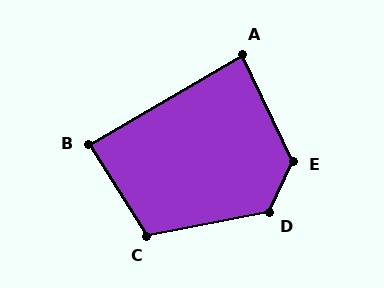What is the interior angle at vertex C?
Approximately 111 degrees (obtuse).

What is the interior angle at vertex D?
Approximately 127 degrees (obtuse).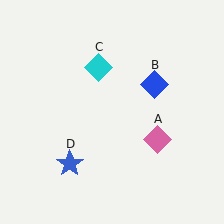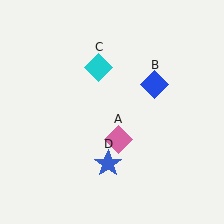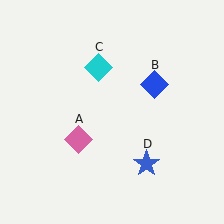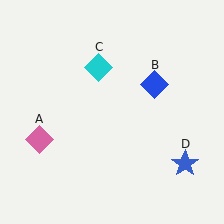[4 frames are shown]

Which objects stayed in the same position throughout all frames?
Blue diamond (object B) and cyan diamond (object C) remained stationary.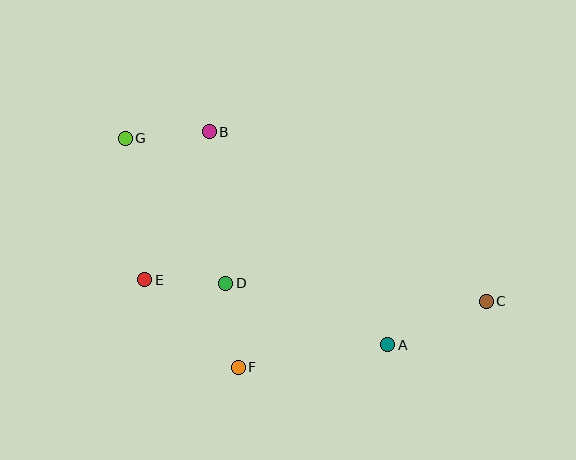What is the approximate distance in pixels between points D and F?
The distance between D and F is approximately 85 pixels.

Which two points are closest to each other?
Points D and E are closest to each other.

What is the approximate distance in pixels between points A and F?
The distance between A and F is approximately 151 pixels.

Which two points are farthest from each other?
Points C and G are farthest from each other.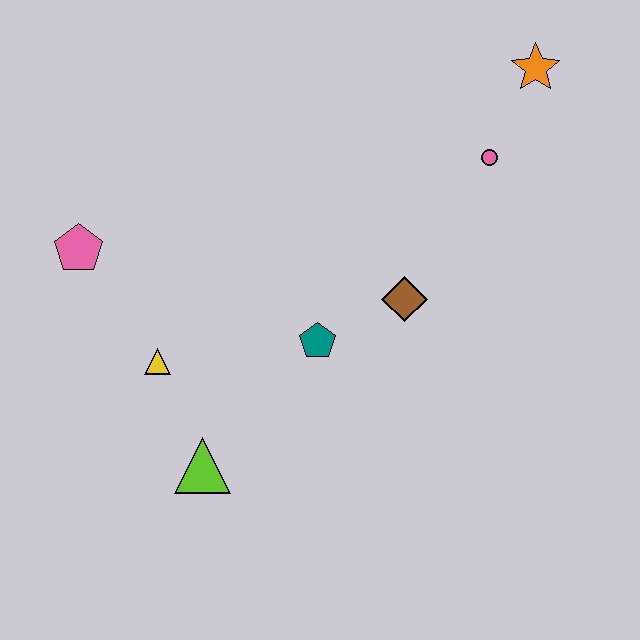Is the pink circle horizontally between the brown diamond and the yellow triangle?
No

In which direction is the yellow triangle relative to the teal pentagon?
The yellow triangle is to the left of the teal pentagon.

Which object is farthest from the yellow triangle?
The orange star is farthest from the yellow triangle.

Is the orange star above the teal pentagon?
Yes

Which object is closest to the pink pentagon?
The yellow triangle is closest to the pink pentagon.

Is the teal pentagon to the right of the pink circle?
No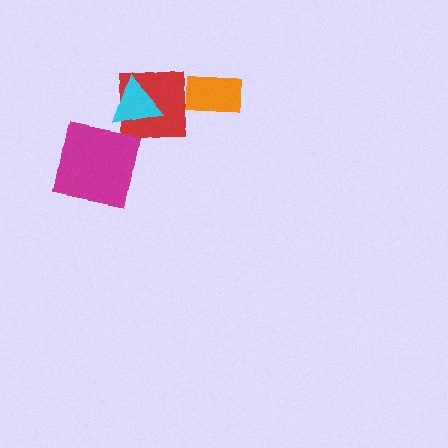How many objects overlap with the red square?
1 object overlaps with the red square.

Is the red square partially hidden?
Yes, it is partially covered by another shape.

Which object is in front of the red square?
The cyan triangle is in front of the red square.